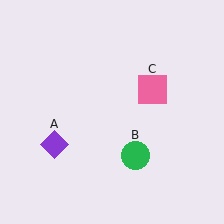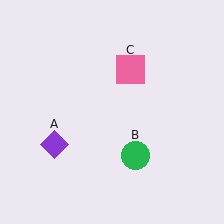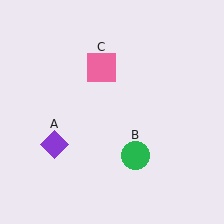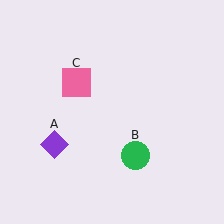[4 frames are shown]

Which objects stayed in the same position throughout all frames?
Purple diamond (object A) and green circle (object B) remained stationary.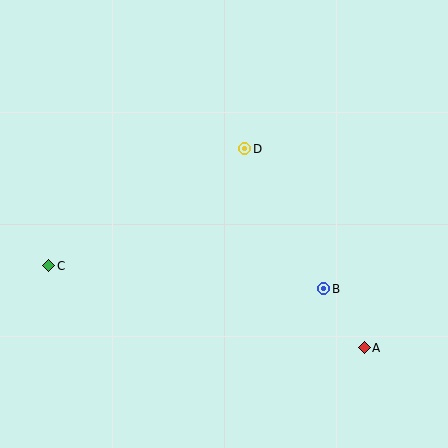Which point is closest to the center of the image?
Point D at (245, 149) is closest to the center.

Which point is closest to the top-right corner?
Point D is closest to the top-right corner.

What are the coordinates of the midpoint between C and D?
The midpoint between C and D is at (147, 207).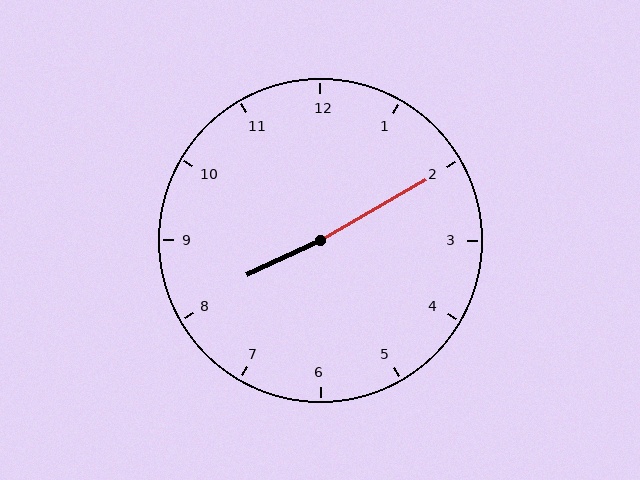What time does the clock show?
8:10.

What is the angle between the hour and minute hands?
Approximately 175 degrees.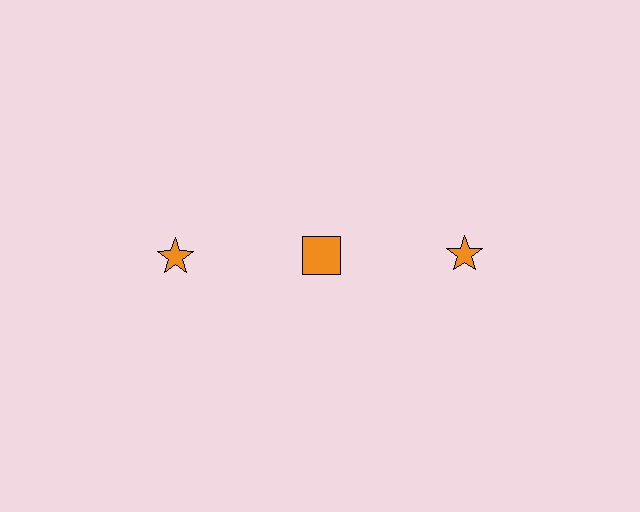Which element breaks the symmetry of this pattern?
The orange square in the top row, second from left column breaks the symmetry. All other shapes are orange stars.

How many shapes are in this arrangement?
There are 3 shapes arranged in a grid pattern.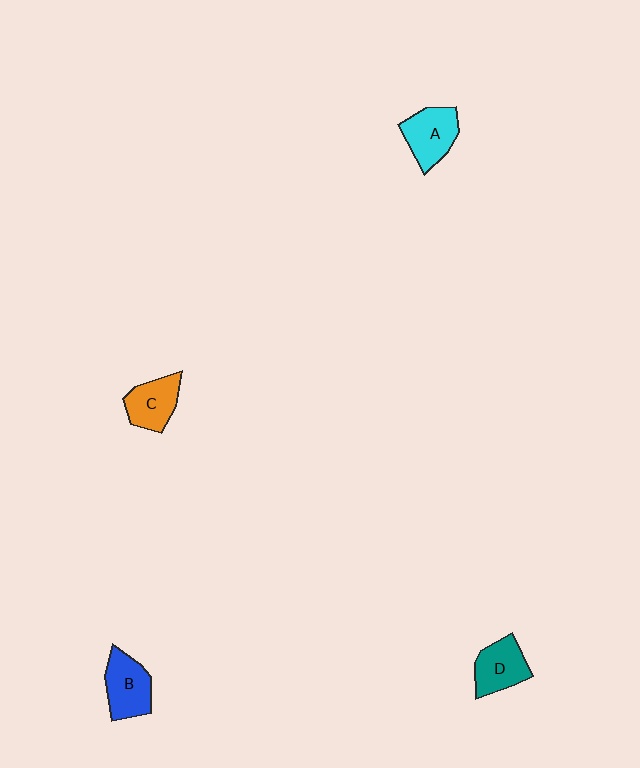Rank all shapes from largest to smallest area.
From largest to smallest: B (blue), A (cyan), D (teal), C (orange).